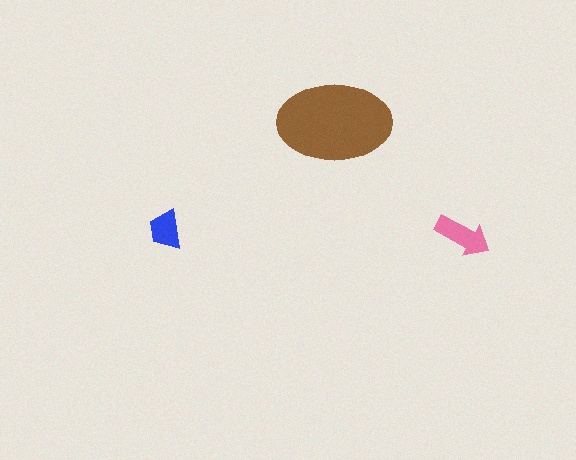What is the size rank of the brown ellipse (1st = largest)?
1st.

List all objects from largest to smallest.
The brown ellipse, the pink arrow, the blue trapezoid.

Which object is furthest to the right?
The pink arrow is rightmost.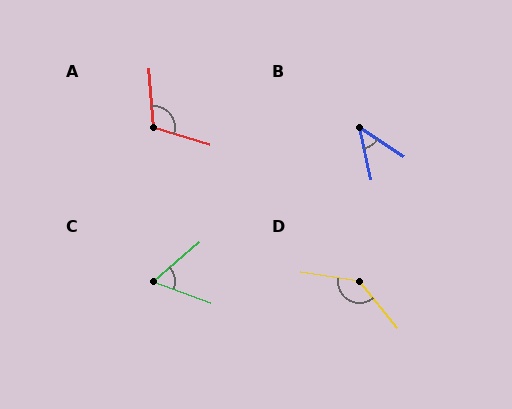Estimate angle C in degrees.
Approximately 61 degrees.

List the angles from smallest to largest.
B (44°), C (61°), A (112°), D (138°).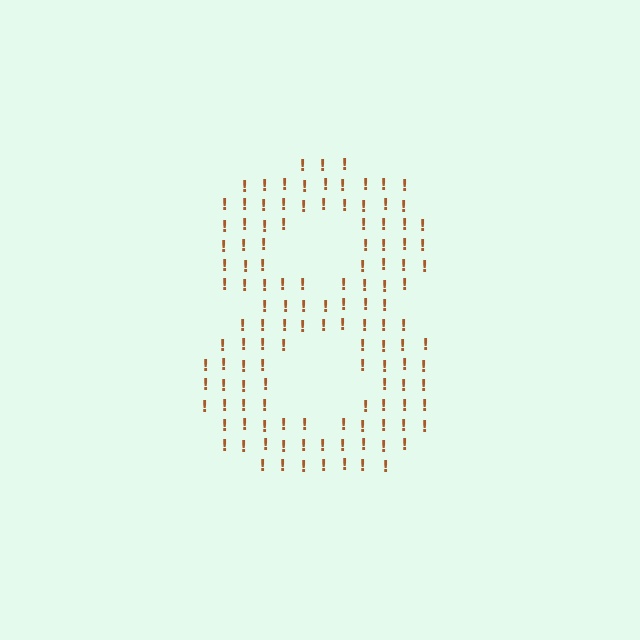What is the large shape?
The large shape is the digit 8.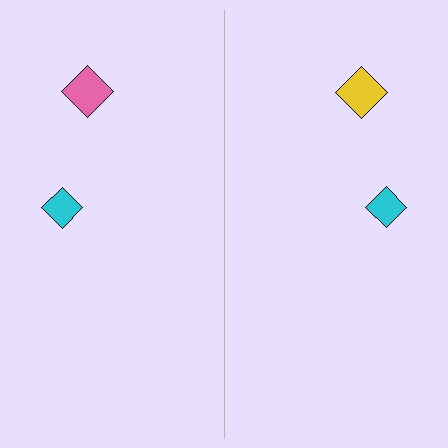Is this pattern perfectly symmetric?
No, the pattern is not perfectly symmetric. The yellow diamond on the right side breaks the symmetry — its mirror counterpart is pink.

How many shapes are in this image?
There are 4 shapes in this image.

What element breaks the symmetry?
The yellow diamond on the right side breaks the symmetry — its mirror counterpart is pink.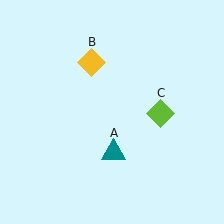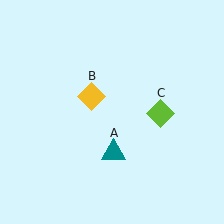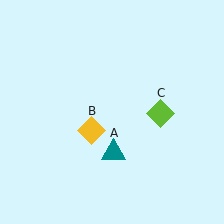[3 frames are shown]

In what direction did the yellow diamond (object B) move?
The yellow diamond (object B) moved down.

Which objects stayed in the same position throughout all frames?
Teal triangle (object A) and lime diamond (object C) remained stationary.